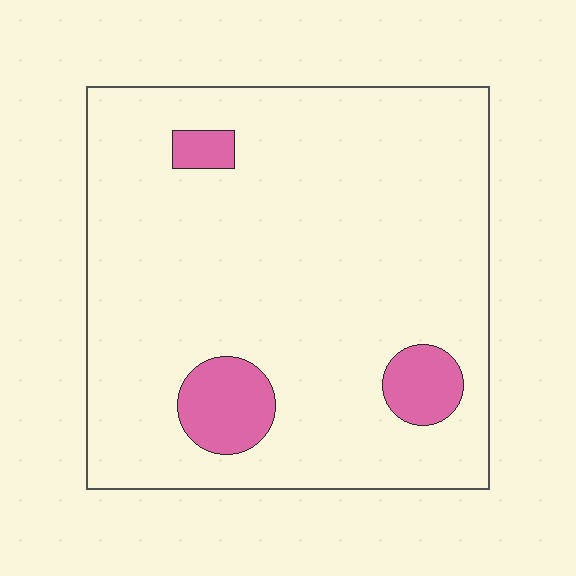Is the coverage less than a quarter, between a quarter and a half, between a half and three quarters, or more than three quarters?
Less than a quarter.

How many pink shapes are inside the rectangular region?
3.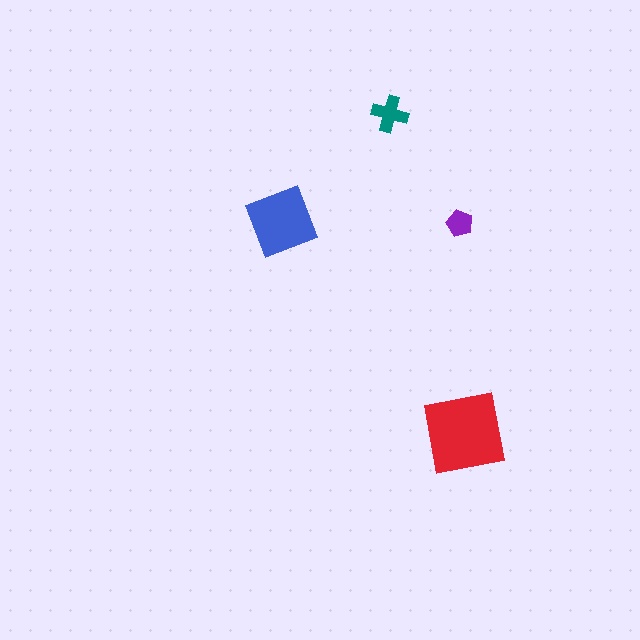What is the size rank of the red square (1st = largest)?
1st.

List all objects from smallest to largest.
The purple pentagon, the teal cross, the blue square, the red square.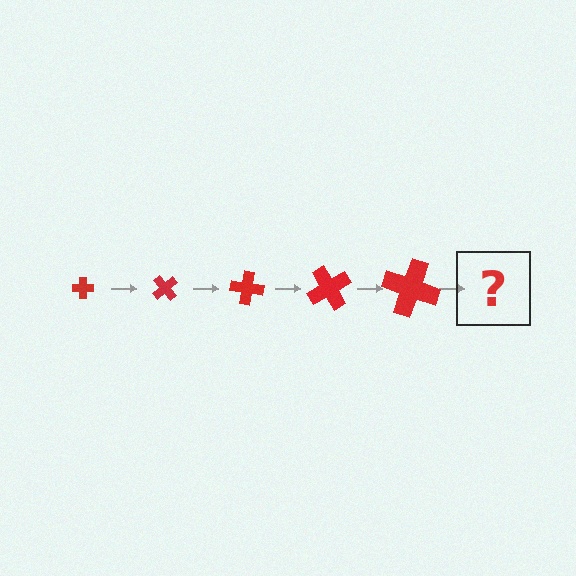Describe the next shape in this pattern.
It should be a cross, larger than the previous one and rotated 250 degrees from the start.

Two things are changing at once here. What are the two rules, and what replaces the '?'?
The two rules are that the cross grows larger each step and it rotates 50 degrees each step. The '?' should be a cross, larger than the previous one and rotated 250 degrees from the start.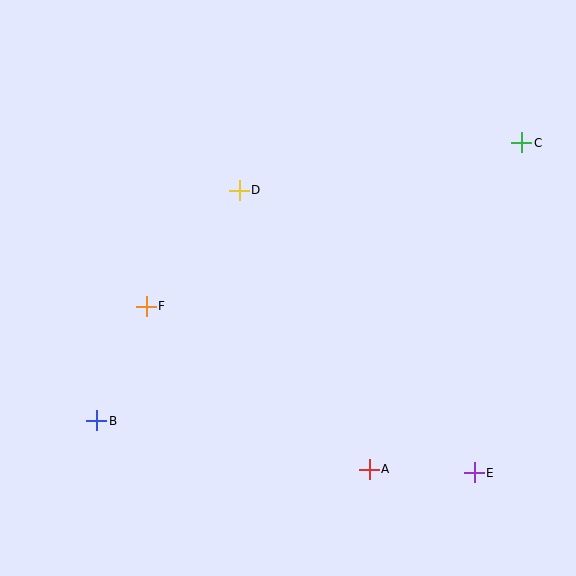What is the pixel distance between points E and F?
The distance between E and F is 368 pixels.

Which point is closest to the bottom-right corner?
Point E is closest to the bottom-right corner.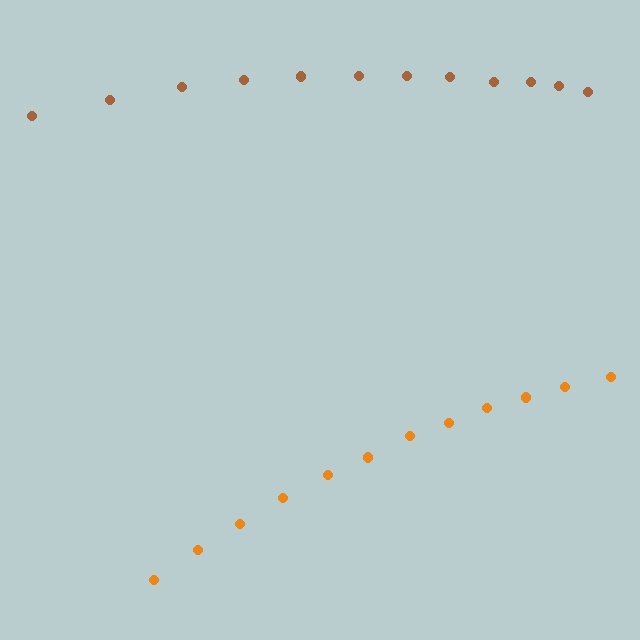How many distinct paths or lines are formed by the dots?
There are 2 distinct paths.